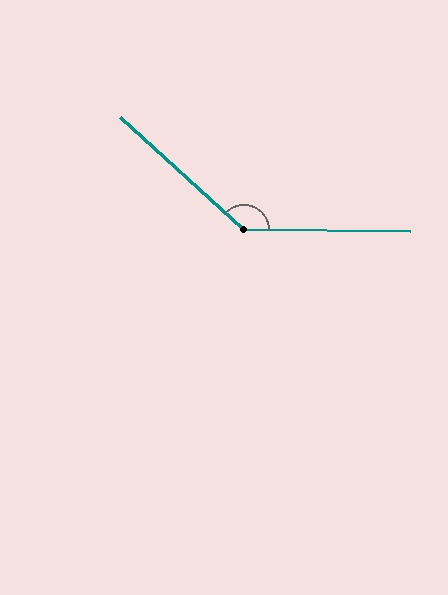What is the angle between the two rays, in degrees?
Approximately 138 degrees.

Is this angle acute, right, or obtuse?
It is obtuse.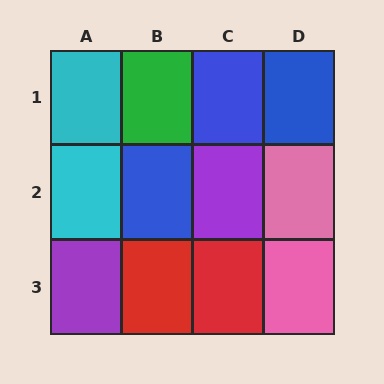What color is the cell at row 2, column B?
Blue.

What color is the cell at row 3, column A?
Purple.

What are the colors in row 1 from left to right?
Cyan, green, blue, blue.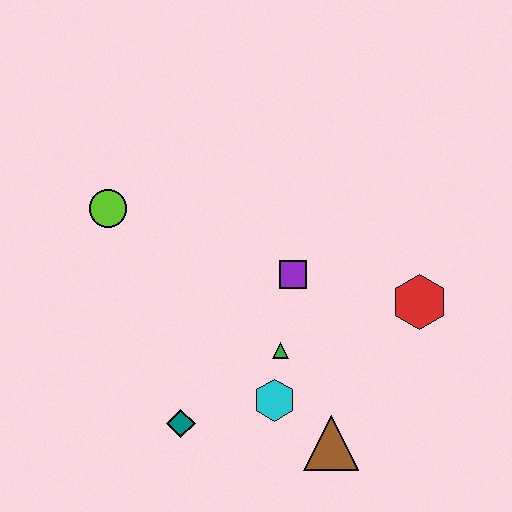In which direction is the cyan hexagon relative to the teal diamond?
The cyan hexagon is to the right of the teal diamond.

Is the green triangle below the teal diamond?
No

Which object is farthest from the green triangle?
The lime circle is farthest from the green triangle.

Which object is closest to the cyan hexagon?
The green triangle is closest to the cyan hexagon.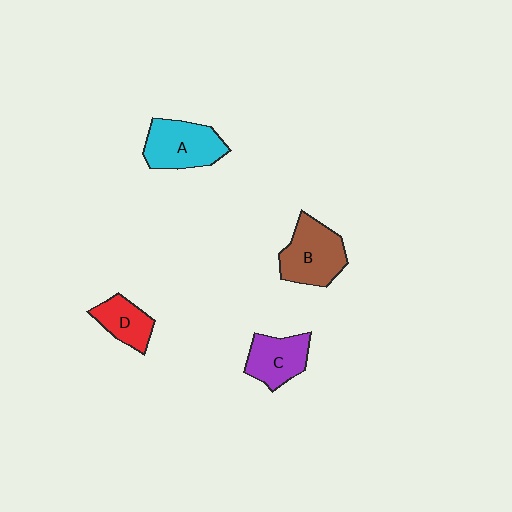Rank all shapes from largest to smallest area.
From largest to smallest: B (brown), A (cyan), C (purple), D (red).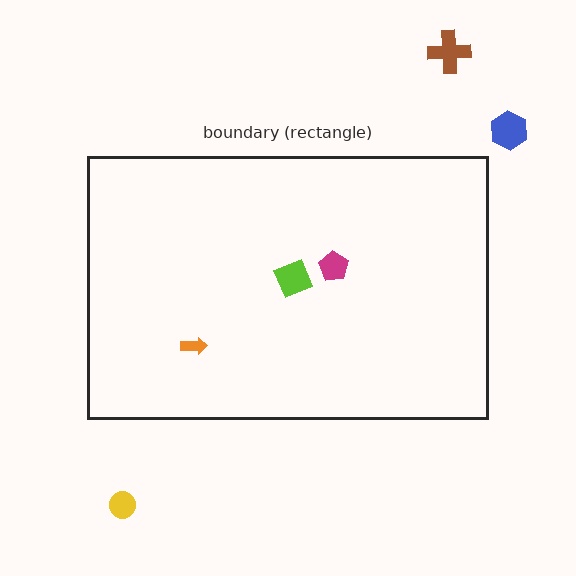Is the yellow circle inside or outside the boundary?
Outside.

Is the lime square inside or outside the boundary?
Inside.